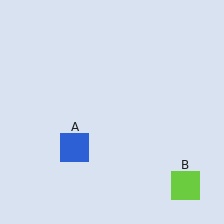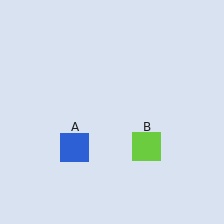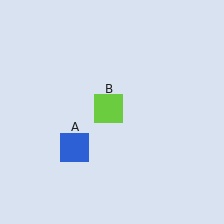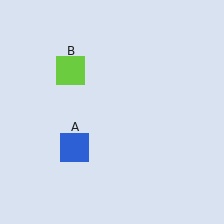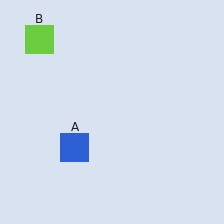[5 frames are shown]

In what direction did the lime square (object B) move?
The lime square (object B) moved up and to the left.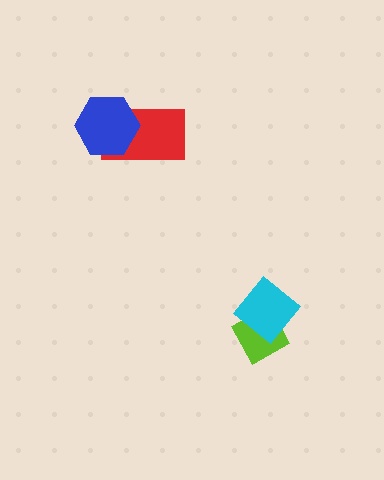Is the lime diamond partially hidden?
Yes, it is partially covered by another shape.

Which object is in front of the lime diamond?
The cyan diamond is in front of the lime diamond.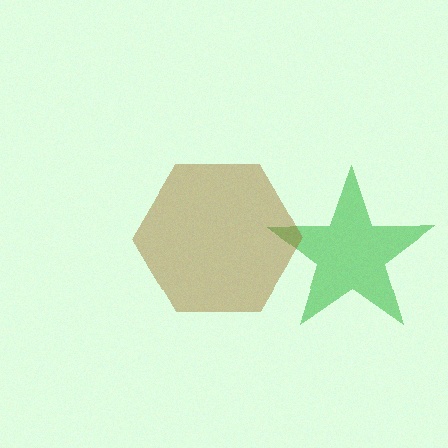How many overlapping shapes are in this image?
There are 2 overlapping shapes in the image.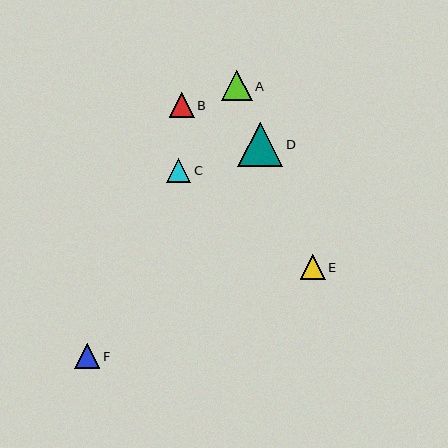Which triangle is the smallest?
Triangle C is the smallest with a size of approximately 24 pixels.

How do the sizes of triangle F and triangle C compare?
Triangle F and triangle C are approximately the same size.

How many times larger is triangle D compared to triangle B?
Triangle D is approximately 1.8 times the size of triangle B.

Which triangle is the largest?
Triangle D is the largest with a size of approximately 45 pixels.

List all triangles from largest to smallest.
From largest to smallest: D, A, E, F, B, C.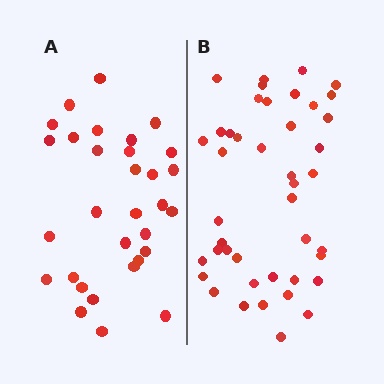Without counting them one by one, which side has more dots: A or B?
Region B (the right region) has more dots.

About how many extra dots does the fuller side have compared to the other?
Region B has roughly 12 or so more dots than region A.